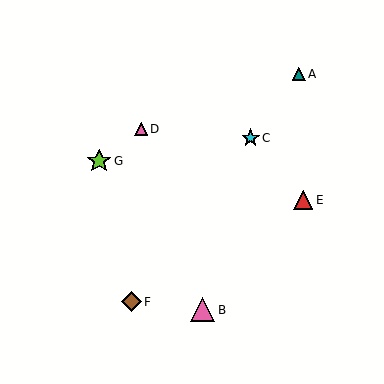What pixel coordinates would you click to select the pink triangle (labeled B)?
Click at (202, 310) to select the pink triangle B.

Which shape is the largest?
The pink triangle (labeled B) is the largest.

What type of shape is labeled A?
Shape A is a teal triangle.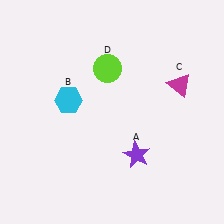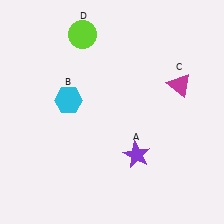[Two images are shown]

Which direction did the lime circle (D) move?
The lime circle (D) moved up.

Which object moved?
The lime circle (D) moved up.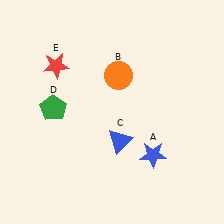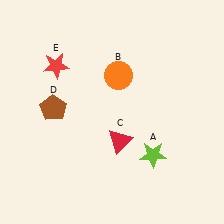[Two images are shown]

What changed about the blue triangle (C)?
In Image 1, C is blue. In Image 2, it changed to red.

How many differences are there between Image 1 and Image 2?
There are 3 differences between the two images.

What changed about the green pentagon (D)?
In Image 1, D is green. In Image 2, it changed to brown.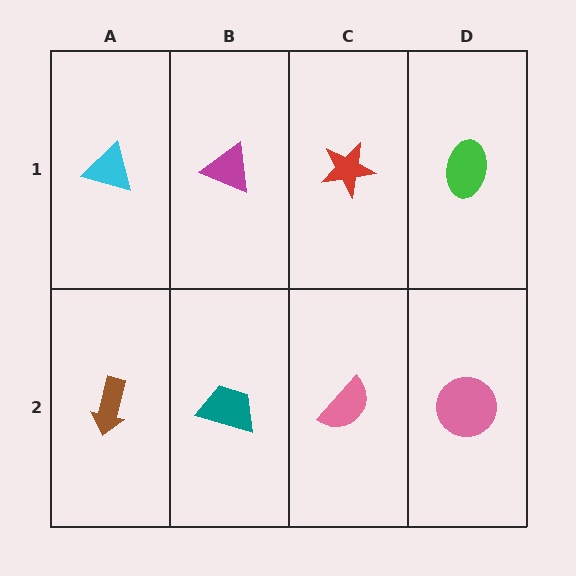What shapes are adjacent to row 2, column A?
A cyan triangle (row 1, column A), a teal trapezoid (row 2, column B).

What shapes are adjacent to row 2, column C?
A red star (row 1, column C), a teal trapezoid (row 2, column B), a pink circle (row 2, column D).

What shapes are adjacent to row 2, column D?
A green ellipse (row 1, column D), a pink semicircle (row 2, column C).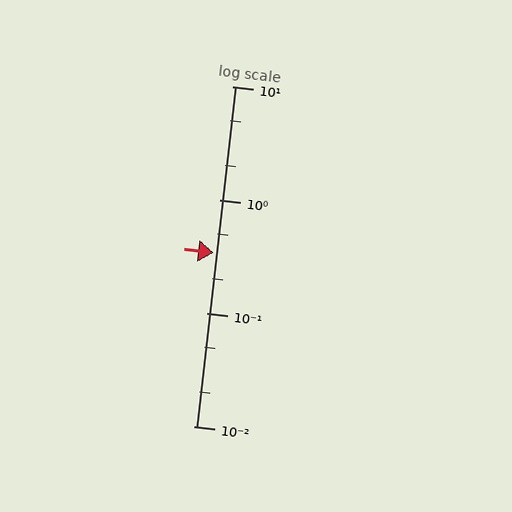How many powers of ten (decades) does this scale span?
The scale spans 3 decades, from 0.01 to 10.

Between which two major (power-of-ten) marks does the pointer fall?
The pointer is between 0.1 and 1.